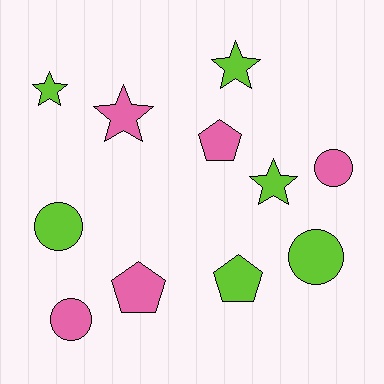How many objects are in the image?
There are 11 objects.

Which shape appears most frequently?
Star, with 4 objects.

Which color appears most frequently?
Lime, with 6 objects.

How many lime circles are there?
There are 2 lime circles.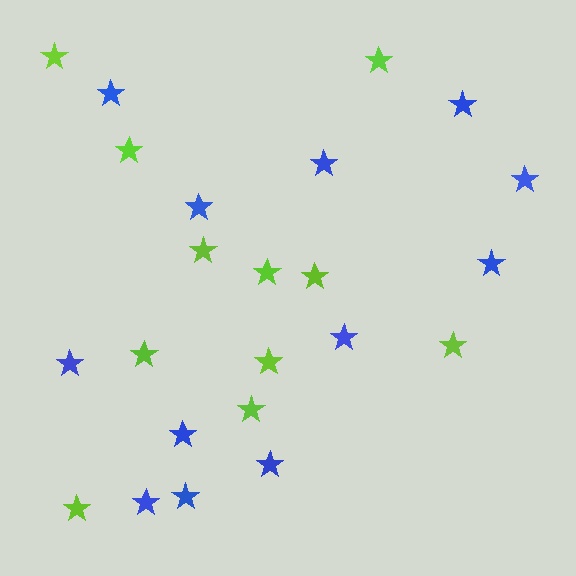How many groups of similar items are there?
There are 2 groups: one group of lime stars (11) and one group of blue stars (12).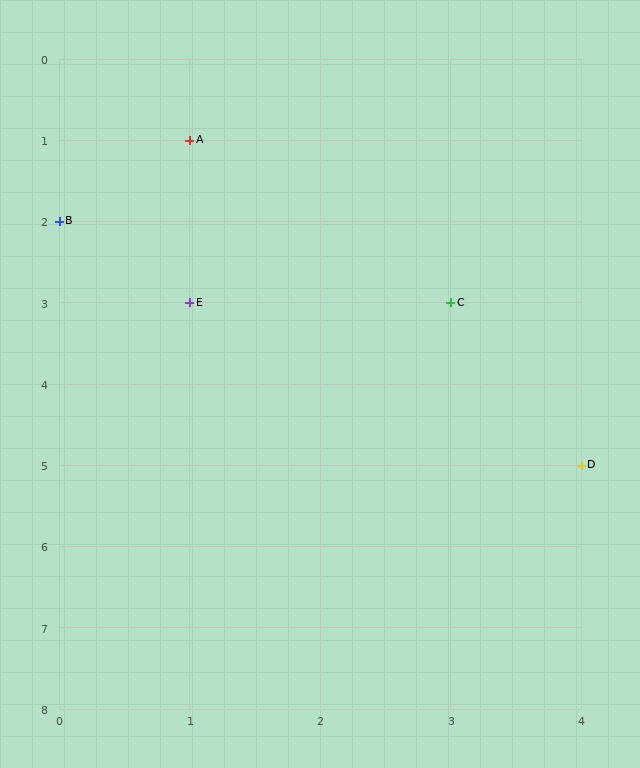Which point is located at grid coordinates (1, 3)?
Point E is at (1, 3).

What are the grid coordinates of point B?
Point B is at grid coordinates (0, 2).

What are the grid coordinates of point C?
Point C is at grid coordinates (3, 3).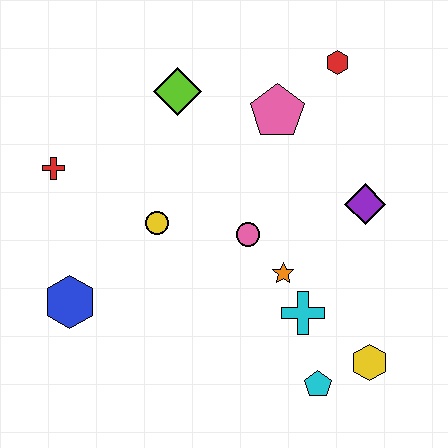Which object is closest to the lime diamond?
The pink pentagon is closest to the lime diamond.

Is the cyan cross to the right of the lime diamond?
Yes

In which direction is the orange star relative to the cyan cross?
The orange star is above the cyan cross.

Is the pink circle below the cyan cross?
No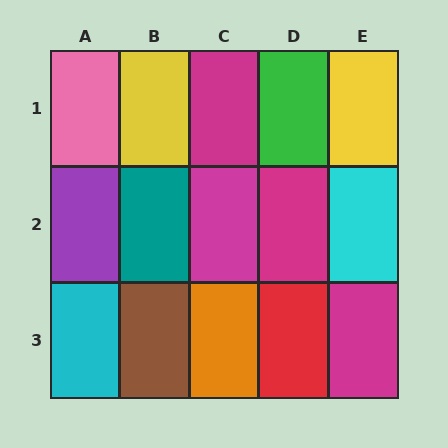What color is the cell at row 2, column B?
Teal.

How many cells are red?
1 cell is red.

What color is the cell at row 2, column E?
Cyan.